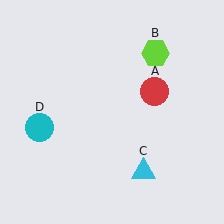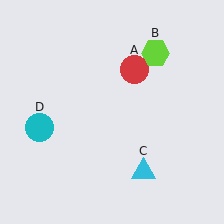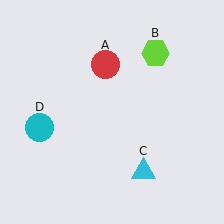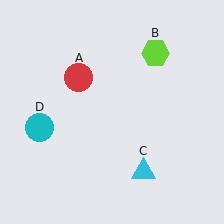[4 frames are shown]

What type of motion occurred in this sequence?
The red circle (object A) rotated counterclockwise around the center of the scene.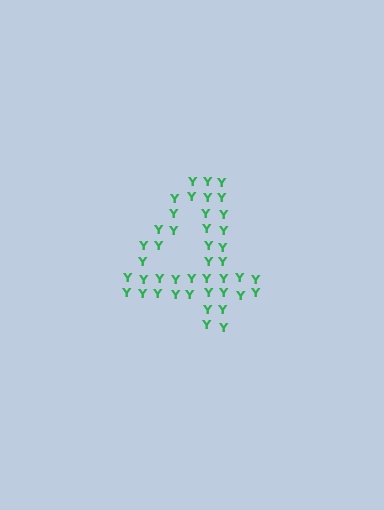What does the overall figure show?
The overall figure shows the digit 4.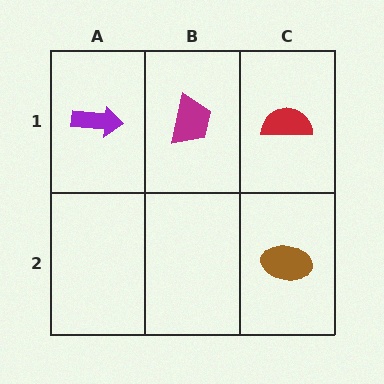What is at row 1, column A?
A purple arrow.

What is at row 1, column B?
A magenta trapezoid.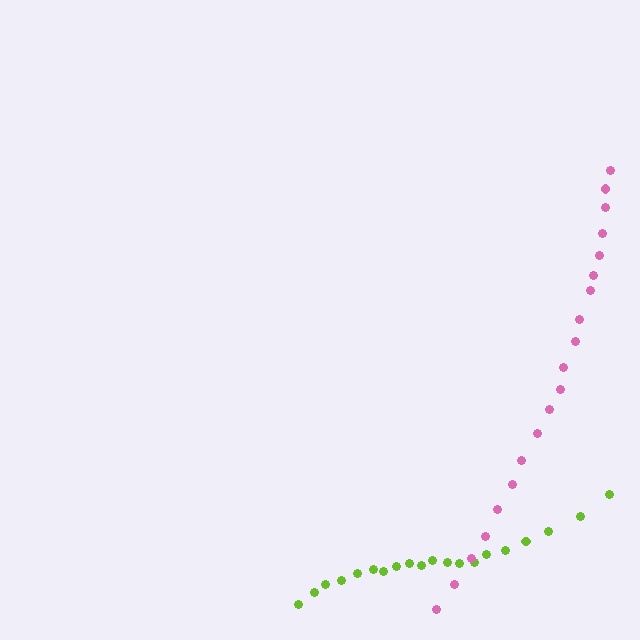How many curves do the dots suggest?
There are 2 distinct paths.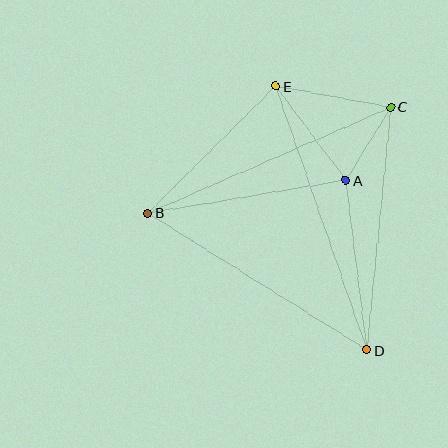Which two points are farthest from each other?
Points D and E are farthest from each other.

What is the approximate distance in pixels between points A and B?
The distance between A and B is approximately 201 pixels.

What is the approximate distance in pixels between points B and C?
The distance between B and C is approximately 265 pixels.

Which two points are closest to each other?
Points A and C are closest to each other.